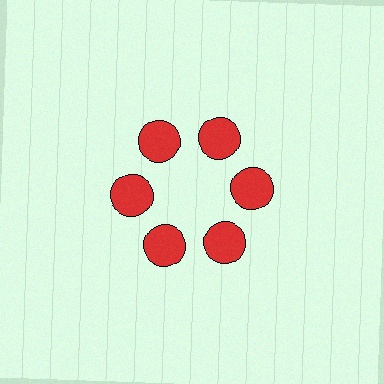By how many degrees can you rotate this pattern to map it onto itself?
The pattern maps onto itself every 60 degrees of rotation.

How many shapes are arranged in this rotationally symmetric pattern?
There are 6 shapes, arranged in 6 groups of 1.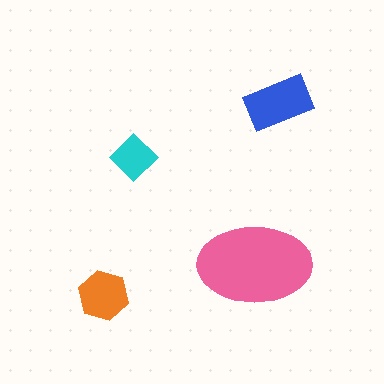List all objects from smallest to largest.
The cyan diamond, the orange hexagon, the blue rectangle, the pink ellipse.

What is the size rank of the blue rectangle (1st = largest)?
2nd.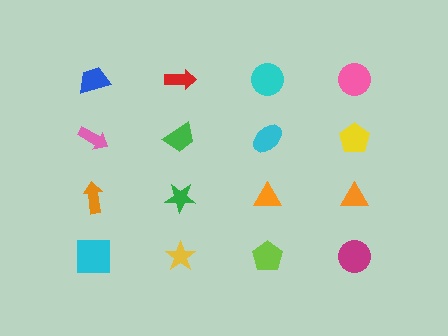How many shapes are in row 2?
4 shapes.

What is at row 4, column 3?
A lime pentagon.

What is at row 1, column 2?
A red arrow.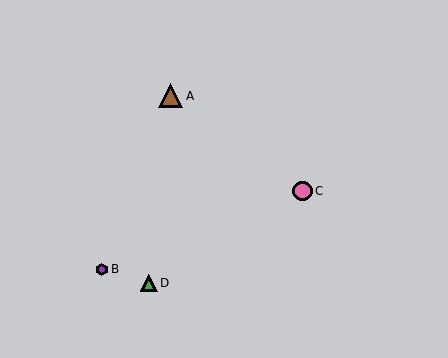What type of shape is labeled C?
Shape C is a pink circle.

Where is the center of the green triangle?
The center of the green triangle is at (149, 283).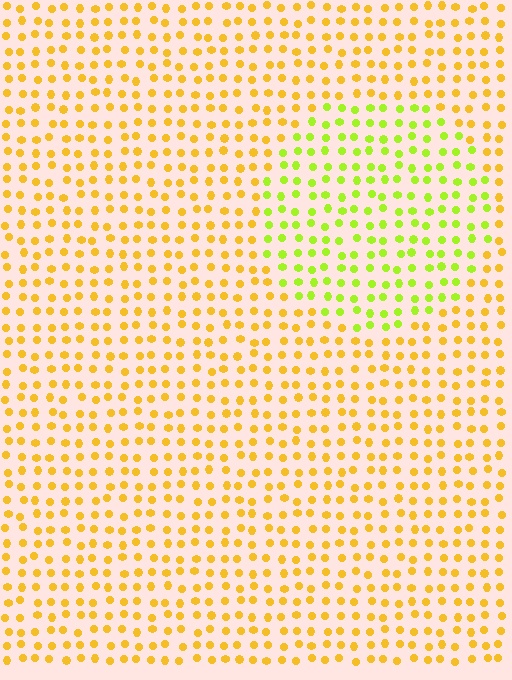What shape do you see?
I see a circle.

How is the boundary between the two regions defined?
The boundary is defined purely by a slight shift in hue (about 40 degrees). Spacing, size, and orientation are identical on both sides.